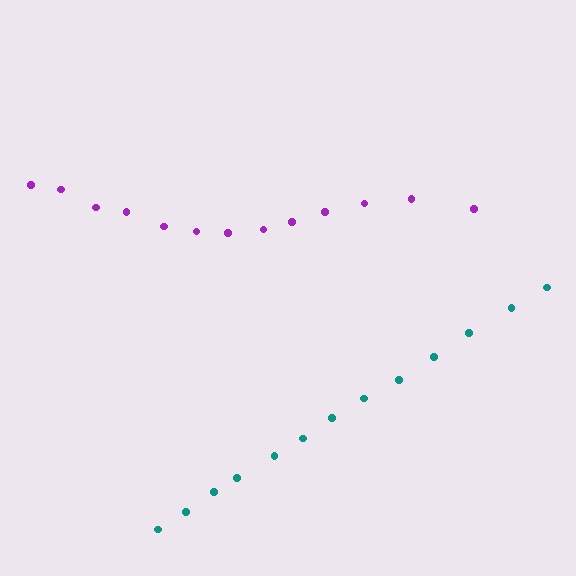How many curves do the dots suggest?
There are 2 distinct paths.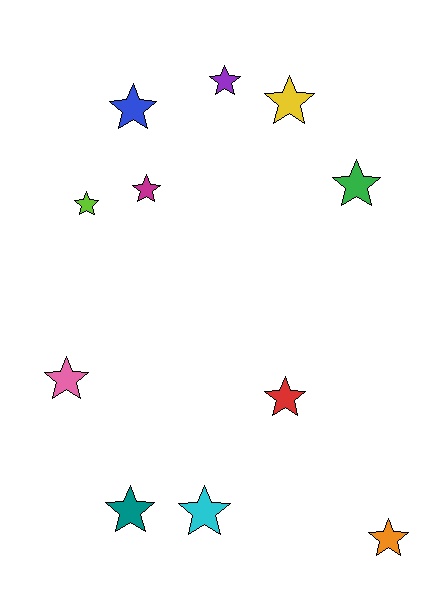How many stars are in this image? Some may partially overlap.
There are 11 stars.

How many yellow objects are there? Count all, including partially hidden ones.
There is 1 yellow object.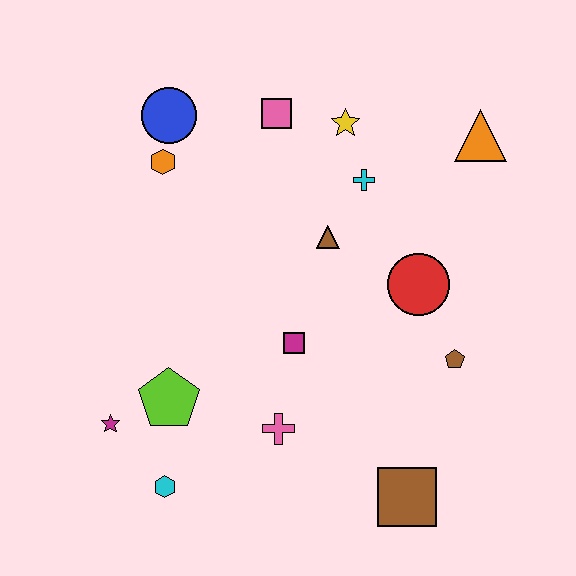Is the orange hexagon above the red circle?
Yes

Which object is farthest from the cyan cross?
The cyan hexagon is farthest from the cyan cross.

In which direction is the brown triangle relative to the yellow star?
The brown triangle is below the yellow star.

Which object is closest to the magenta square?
The pink cross is closest to the magenta square.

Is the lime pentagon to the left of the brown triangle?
Yes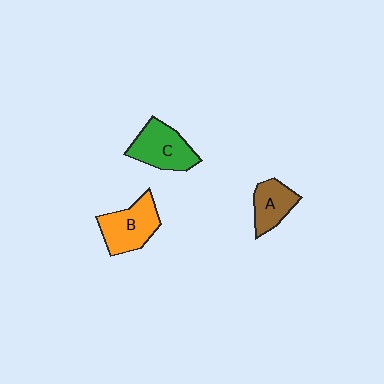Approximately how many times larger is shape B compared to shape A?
Approximately 1.4 times.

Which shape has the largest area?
Shape B (orange).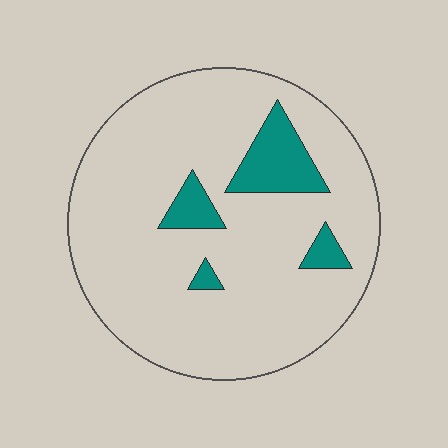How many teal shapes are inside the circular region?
4.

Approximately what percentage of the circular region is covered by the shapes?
Approximately 10%.